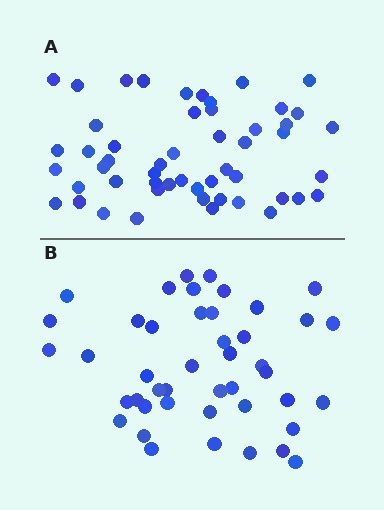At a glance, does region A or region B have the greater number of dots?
Region A (the top region) has more dots.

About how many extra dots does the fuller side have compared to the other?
Region A has roughly 8 or so more dots than region B.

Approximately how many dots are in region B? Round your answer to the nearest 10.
About 40 dots. (The exact count is 44, which rounds to 40.)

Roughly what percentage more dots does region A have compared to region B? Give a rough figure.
About 20% more.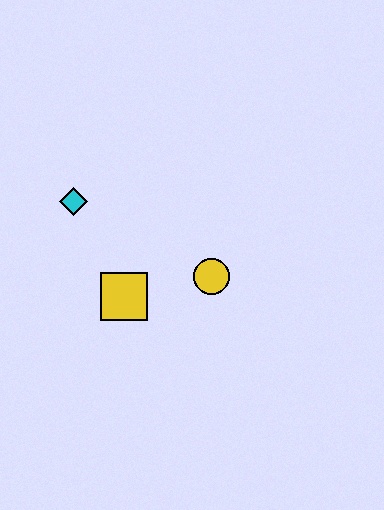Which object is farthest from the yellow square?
The cyan diamond is farthest from the yellow square.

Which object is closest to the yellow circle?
The yellow square is closest to the yellow circle.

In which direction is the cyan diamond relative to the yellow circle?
The cyan diamond is to the left of the yellow circle.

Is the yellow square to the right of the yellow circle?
No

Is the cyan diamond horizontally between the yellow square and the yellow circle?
No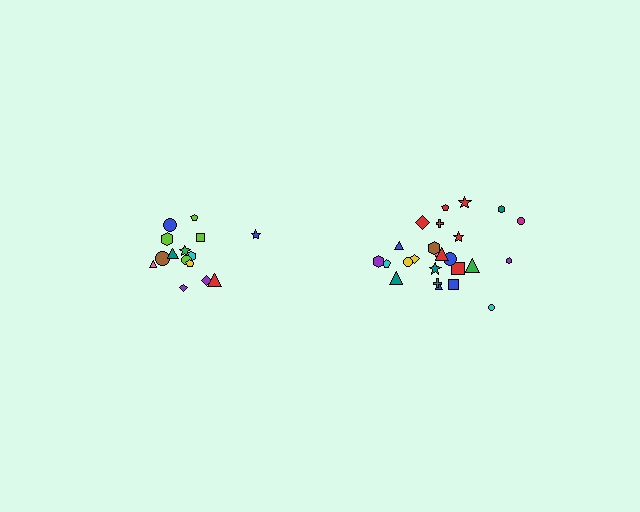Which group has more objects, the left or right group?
The right group.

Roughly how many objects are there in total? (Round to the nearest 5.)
Roughly 40 objects in total.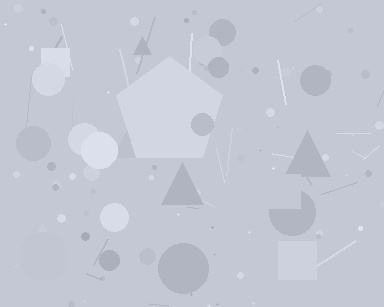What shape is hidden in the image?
A pentagon is hidden in the image.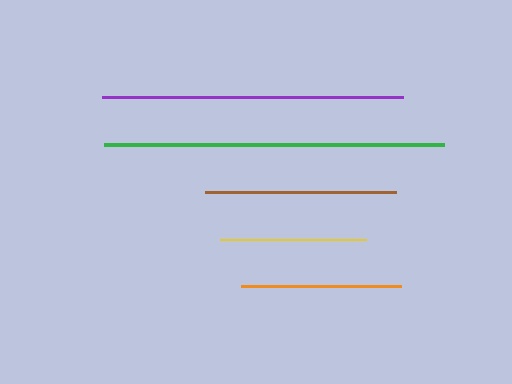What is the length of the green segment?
The green segment is approximately 340 pixels long.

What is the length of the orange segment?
The orange segment is approximately 160 pixels long.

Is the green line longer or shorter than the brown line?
The green line is longer than the brown line.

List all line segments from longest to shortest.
From longest to shortest: green, purple, brown, orange, yellow.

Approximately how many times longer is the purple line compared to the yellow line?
The purple line is approximately 2.1 times the length of the yellow line.